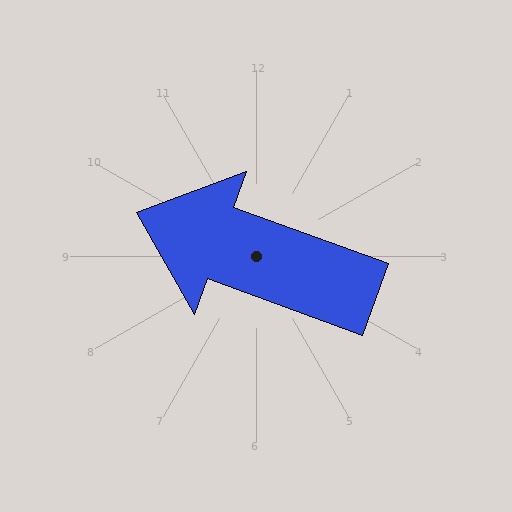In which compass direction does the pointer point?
West.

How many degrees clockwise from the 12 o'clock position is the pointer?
Approximately 290 degrees.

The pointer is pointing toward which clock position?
Roughly 10 o'clock.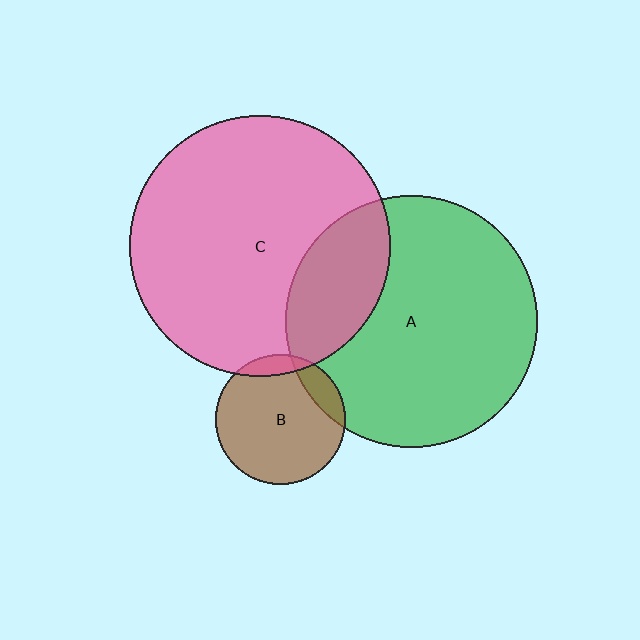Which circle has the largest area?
Circle C (pink).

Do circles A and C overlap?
Yes.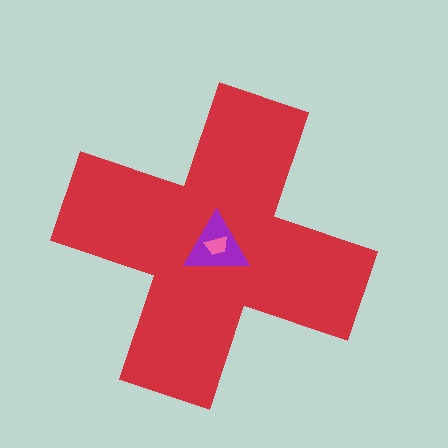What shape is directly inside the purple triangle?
The pink trapezoid.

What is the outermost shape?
The red cross.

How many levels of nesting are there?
3.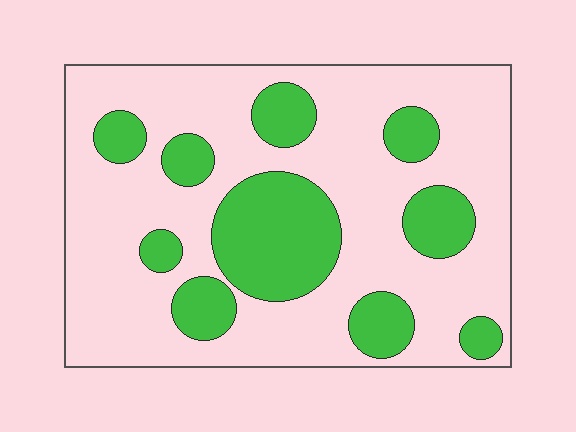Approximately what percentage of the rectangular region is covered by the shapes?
Approximately 30%.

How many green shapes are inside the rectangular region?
10.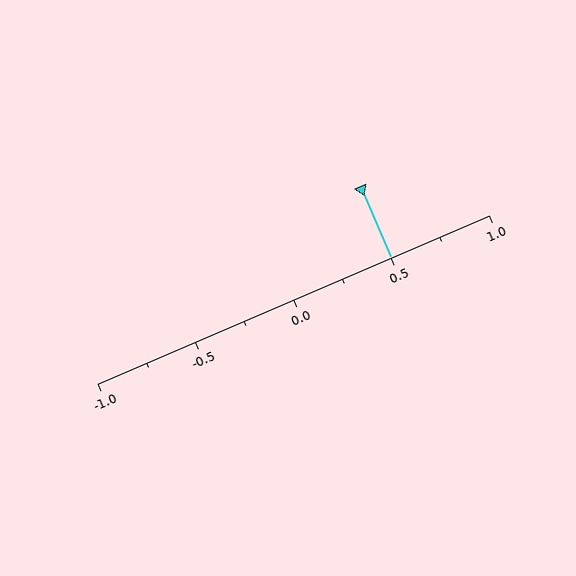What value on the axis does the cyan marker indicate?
The marker indicates approximately 0.5.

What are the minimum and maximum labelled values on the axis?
The axis runs from -1.0 to 1.0.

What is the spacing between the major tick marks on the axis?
The major ticks are spaced 0.5 apart.